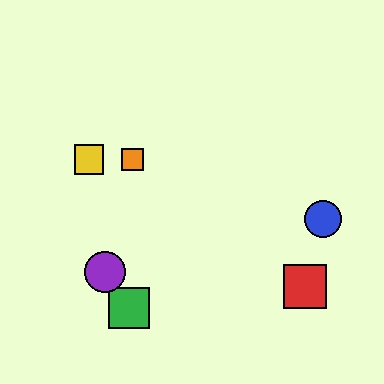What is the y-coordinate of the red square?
The red square is at y≈287.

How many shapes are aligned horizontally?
2 shapes (the yellow square, the orange square) are aligned horizontally.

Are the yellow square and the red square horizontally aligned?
No, the yellow square is at y≈160 and the red square is at y≈287.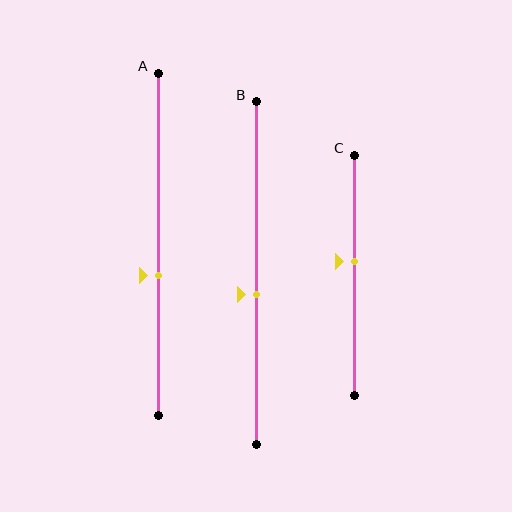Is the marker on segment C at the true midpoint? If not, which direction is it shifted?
No, the marker on segment C is shifted upward by about 6% of the segment length.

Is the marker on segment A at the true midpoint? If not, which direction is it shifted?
No, the marker on segment A is shifted downward by about 9% of the segment length.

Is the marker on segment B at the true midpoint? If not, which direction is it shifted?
No, the marker on segment B is shifted downward by about 6% of the segment length.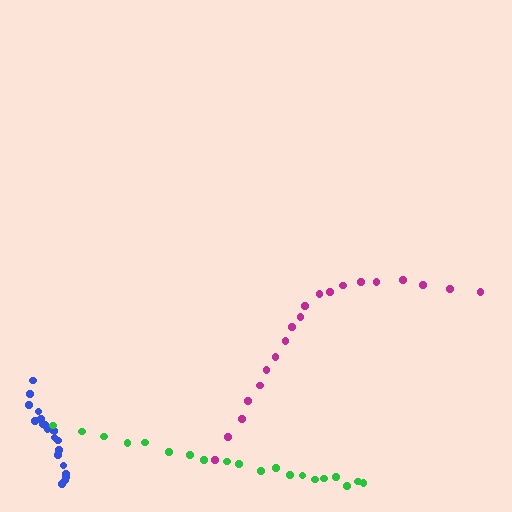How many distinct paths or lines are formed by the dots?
There are 3 distinct paths.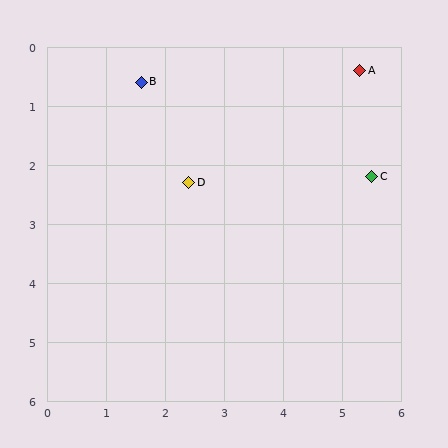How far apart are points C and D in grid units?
Points C and D are about 3.1 grid units apart.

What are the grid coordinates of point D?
Point D is at approximately (2.4, 2.3).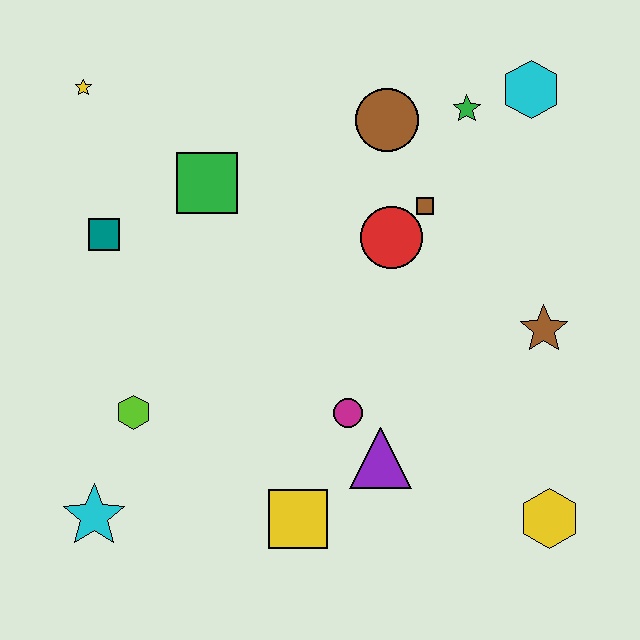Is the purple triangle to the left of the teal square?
No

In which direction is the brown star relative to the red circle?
The brown star is to the right of the red circle.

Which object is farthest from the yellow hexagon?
The yellow star is farthest from the yellow hexagon.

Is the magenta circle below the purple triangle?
No